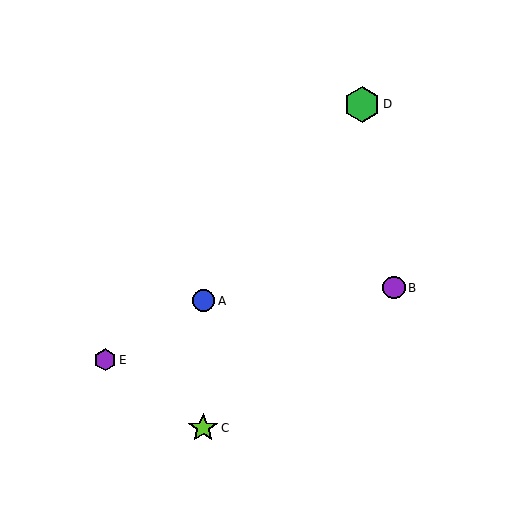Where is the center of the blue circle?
The center of the blue circle is at (203, 301).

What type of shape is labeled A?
Shape A is a blue circle.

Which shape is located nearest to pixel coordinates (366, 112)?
The green hexagon (labeled D) at (362, 104) is nearest to that location.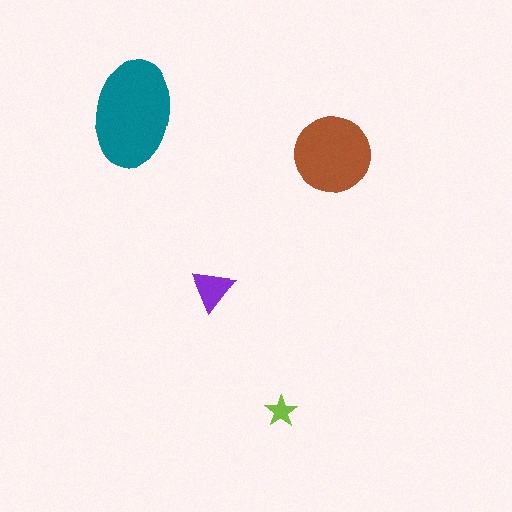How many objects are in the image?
There are 4 objects in the image.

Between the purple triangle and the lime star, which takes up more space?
The purple triangle.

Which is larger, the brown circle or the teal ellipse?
The teal ellipse.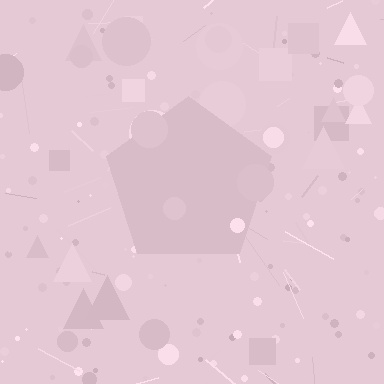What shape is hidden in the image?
A pentagon is hidden in the image.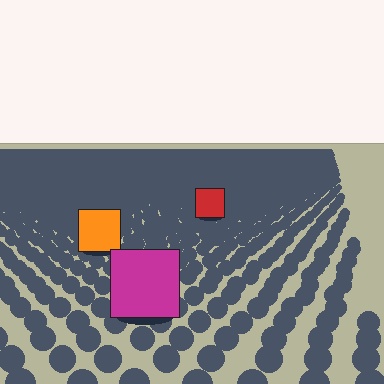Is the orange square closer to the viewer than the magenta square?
No. The magenta square is closer — you can tell from the texture gradient: the ground texture is coarser near it.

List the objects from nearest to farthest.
From nearest to farthest: the magenta square, the orange square, the red square.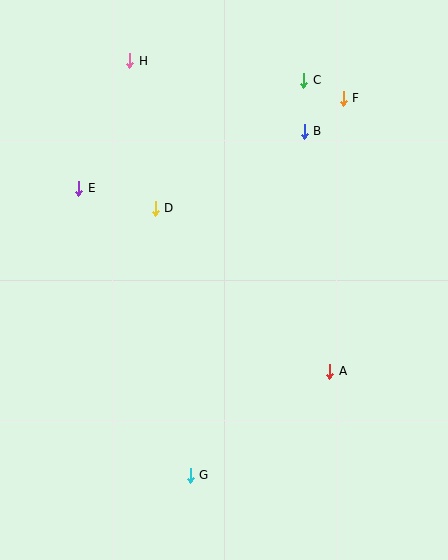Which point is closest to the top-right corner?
Point F is closest to the top-right corner.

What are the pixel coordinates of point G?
Point G is at (190, 475).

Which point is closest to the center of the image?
Point D at (155, 208) is closest to the center.